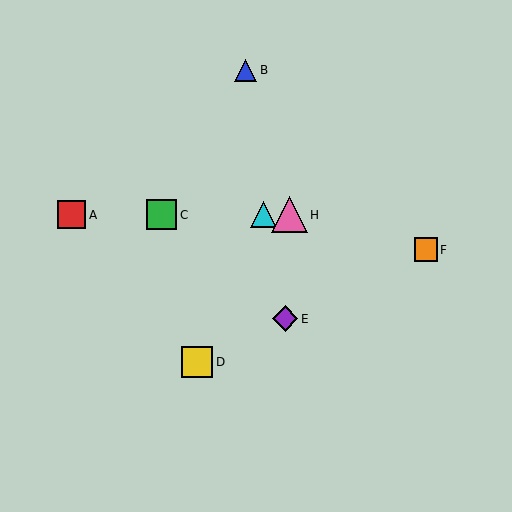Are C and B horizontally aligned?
No, C is at y≈215 and B is at y≈70.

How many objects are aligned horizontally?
4 objects (A, C, G, H) are aligned horizontally.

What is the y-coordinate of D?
Object D is at y≈362.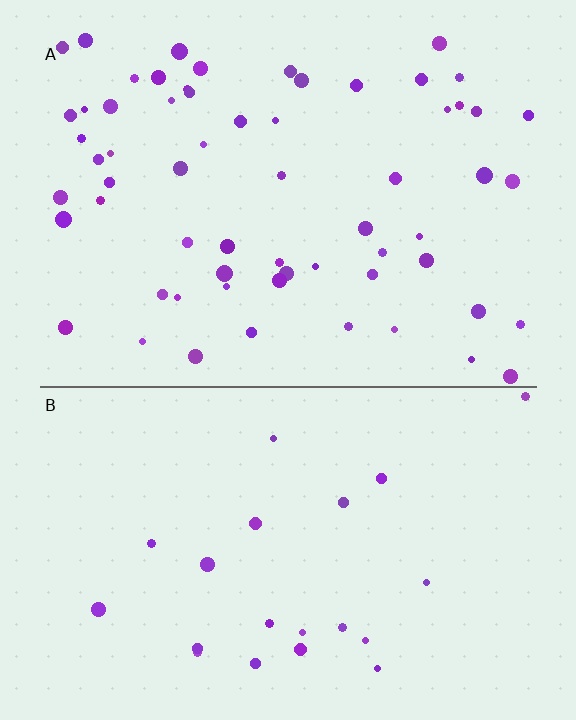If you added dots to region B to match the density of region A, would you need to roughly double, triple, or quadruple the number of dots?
Approximately triple.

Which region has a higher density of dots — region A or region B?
A (the top).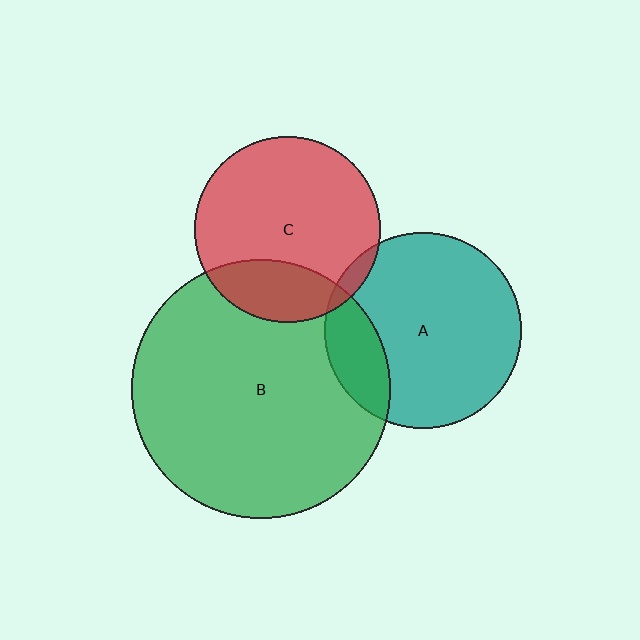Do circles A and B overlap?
Yes.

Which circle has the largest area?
Circle B (green).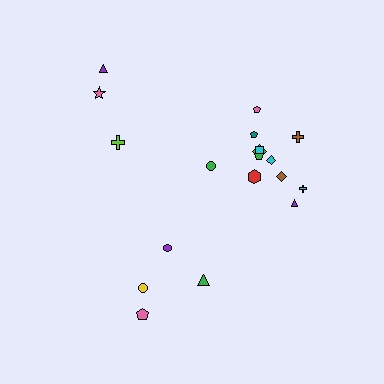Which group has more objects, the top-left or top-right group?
The top-right group.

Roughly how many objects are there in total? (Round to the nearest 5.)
Roughly 20 objects in total.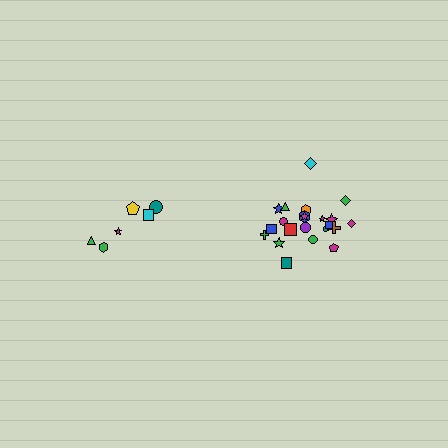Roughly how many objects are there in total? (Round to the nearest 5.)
Roughly 30 objects in total.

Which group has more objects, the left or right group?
The right group.